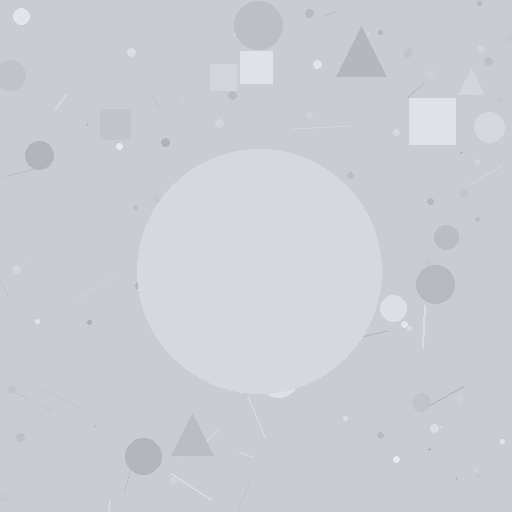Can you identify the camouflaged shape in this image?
The camouflaged shape is a circle.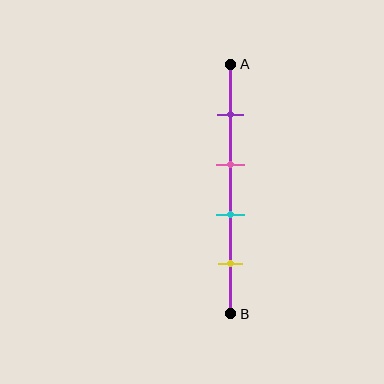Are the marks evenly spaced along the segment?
Yes, the marks are approximately evenly spaced.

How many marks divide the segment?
There are 4 marks dividing the segment.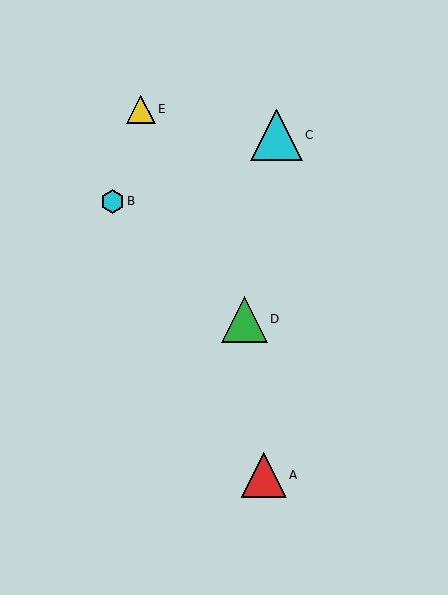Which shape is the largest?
The cyan triangle (labeled C) is the largest.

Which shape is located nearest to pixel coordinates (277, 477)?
The red triangle (labeled A) at (264, 475) is nearest to that location.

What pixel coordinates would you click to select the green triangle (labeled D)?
Click at (244, 319) to select the green triangle D.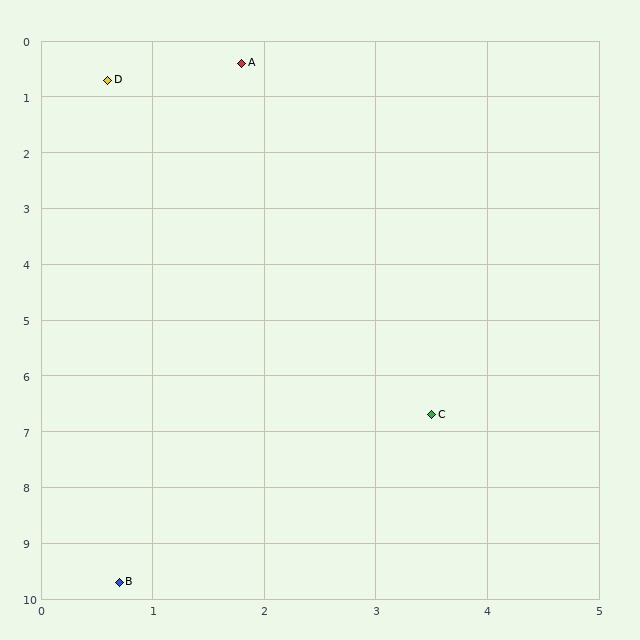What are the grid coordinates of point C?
Point C is at approximately (3.5, 6.7).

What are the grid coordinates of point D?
Point D is at approximately (0.6, 0.7).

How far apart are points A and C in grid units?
Points A and C are about 6.5 grid units apart.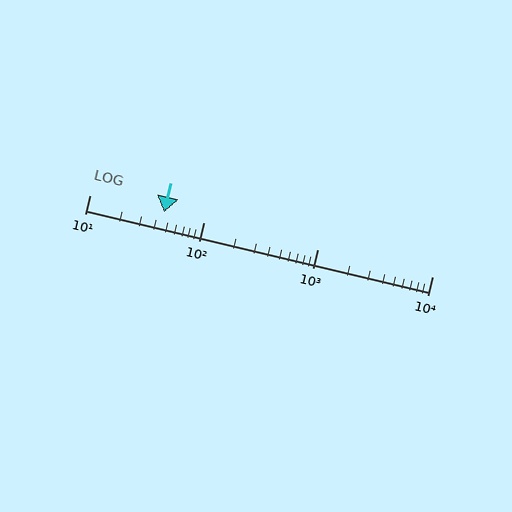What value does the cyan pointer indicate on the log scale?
The pointer indicates approximately 45.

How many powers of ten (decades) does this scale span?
The scale spans 3 decades, from 10 to 10000.